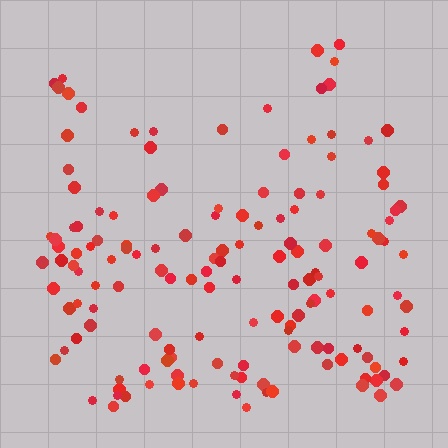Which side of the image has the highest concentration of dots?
The bottom.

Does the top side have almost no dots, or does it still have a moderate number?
Still a moderate number, just noticeably fewer than the bottom.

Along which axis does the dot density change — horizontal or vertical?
Vertical.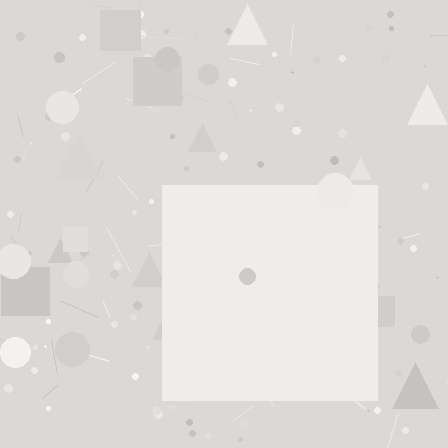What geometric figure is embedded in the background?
A square is embedded in the background.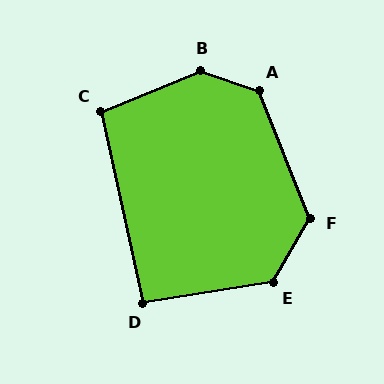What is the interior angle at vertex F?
Approximately 128 degrees (obtuse).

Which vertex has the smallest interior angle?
D, at approximately 93 degrees.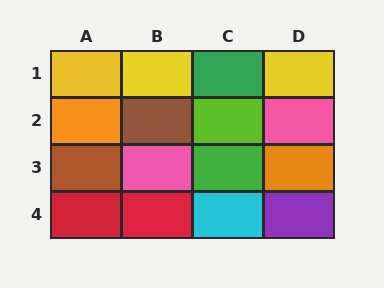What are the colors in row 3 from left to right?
Brown, pink, green, orange.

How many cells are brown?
2 cells are brown.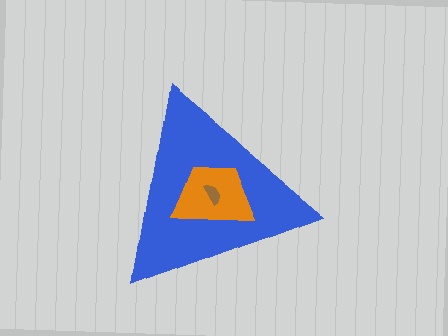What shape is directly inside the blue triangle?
The orange trapezoid.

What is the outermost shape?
The blue triangle.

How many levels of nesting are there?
3.